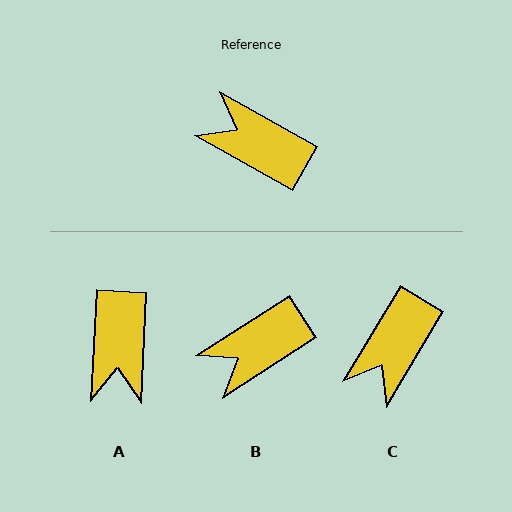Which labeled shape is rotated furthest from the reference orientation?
A, about 117 degrees away.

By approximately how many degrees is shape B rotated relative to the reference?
Approximately 62 degrees counter-clockwise.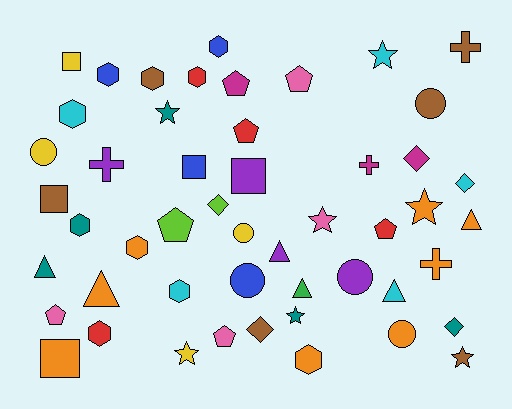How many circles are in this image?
There are 6 circles.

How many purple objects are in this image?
There are 4 purple objects.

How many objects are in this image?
There are 50 objects.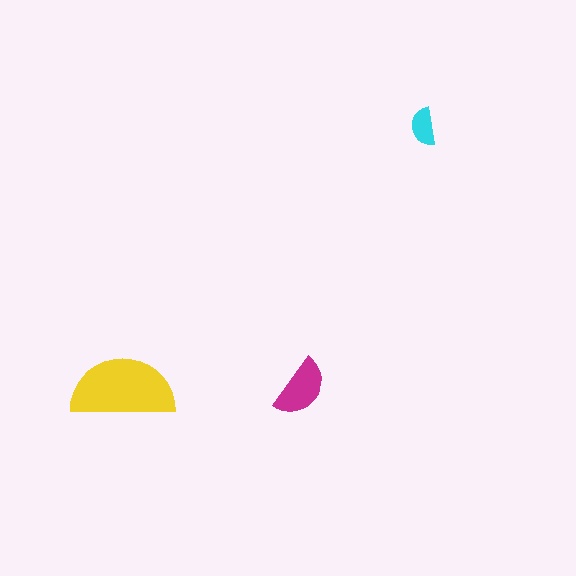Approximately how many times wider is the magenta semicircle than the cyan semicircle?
About 1.5 times wider.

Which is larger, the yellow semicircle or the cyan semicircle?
The yellow one.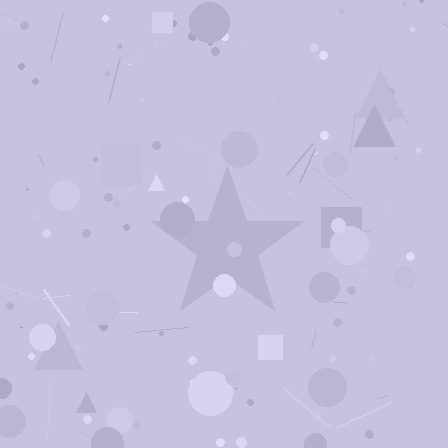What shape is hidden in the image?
A star is hidden in the image.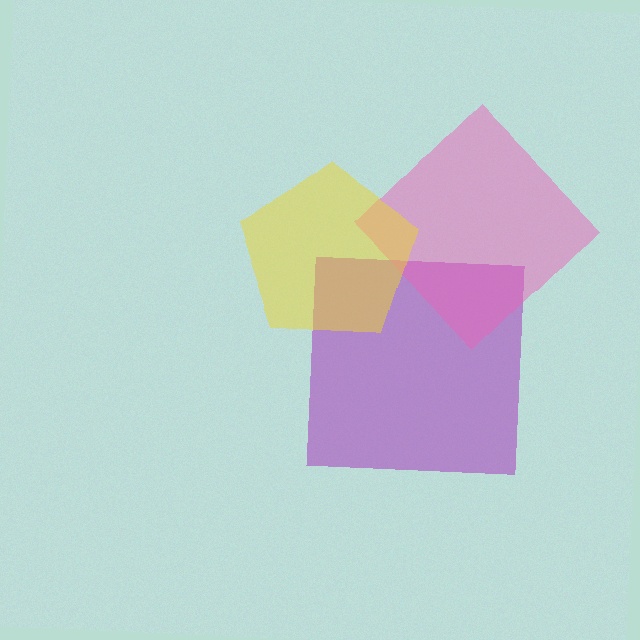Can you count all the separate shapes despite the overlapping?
Yes, there are 3 separate shapes.